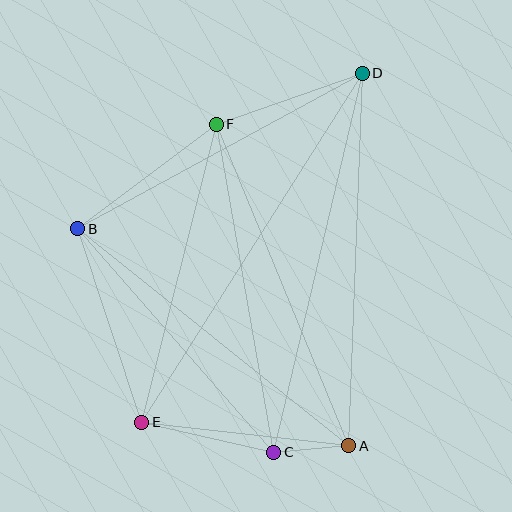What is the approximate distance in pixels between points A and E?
The distance between A and E is approximately 208 pixels.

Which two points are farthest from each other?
Points D and E are farthest from each other.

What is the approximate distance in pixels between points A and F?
The distance between A and F is approximately 348 pixels.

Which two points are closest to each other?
Points A and C are closest to each other.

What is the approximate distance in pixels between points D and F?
The distance between D and F is approximately 154 pixels.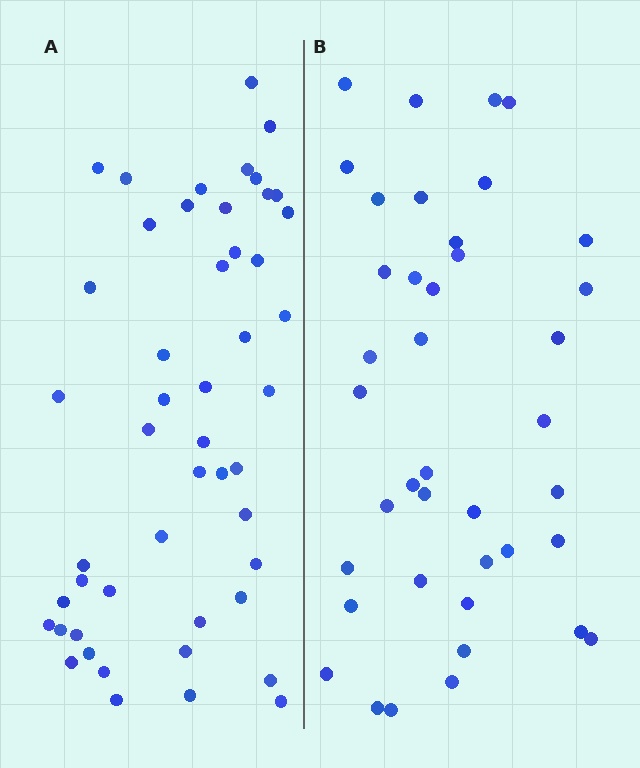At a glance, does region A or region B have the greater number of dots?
Region A (the left region) has more dots.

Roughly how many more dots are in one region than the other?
Region A has roughly 8 or so more dots than region B.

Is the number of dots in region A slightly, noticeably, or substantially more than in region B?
Region A has only slightly more — the two regions are fairly close. The ratio is roughly 1.2 to 1.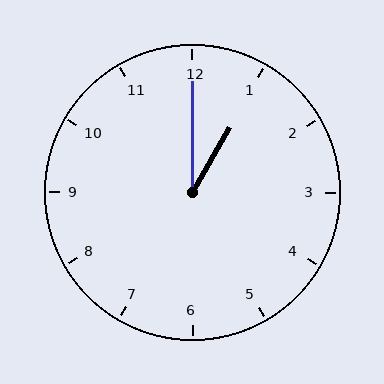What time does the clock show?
1:00.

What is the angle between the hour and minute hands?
Approximately 30 degrees.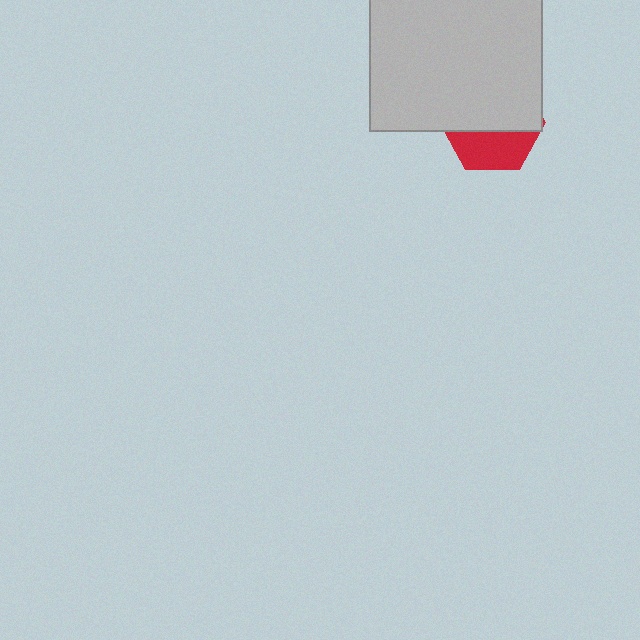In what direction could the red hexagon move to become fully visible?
The red hexagon could move down. That would shift it out from behind the light gray rectangle entirely.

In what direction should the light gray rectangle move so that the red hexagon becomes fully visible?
The light gray rectangle should move up. That is the shortest direction to clear the overlap and leave the red hexagon fully visible.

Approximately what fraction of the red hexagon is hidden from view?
Roughly 62% of the red hexagon is hidden behind the light gray rectangle.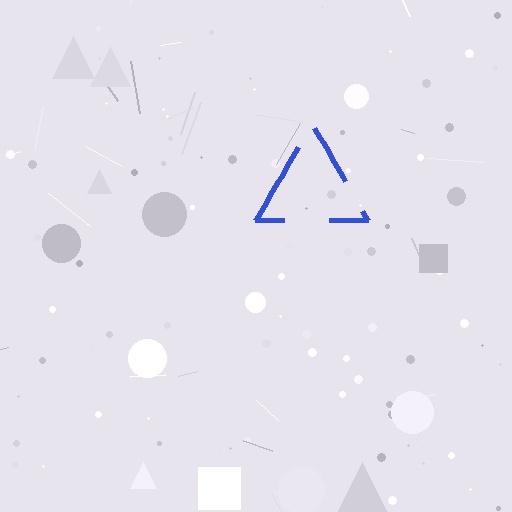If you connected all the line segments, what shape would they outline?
They would outline a triangle.